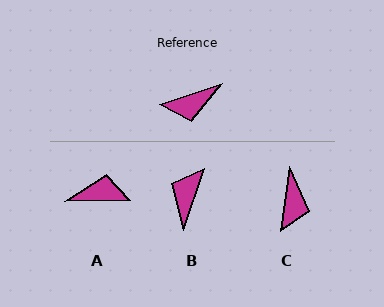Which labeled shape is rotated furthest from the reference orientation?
A, about 162 degrees away.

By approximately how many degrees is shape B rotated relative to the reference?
Approximately 127 degrees clockwise.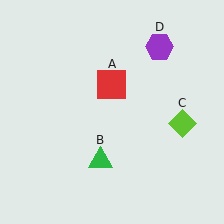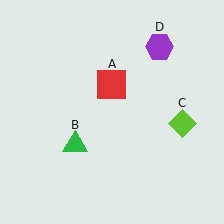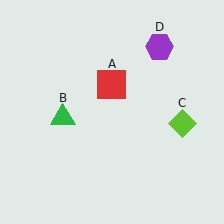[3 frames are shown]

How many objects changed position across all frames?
1 object changed position: green triangle (object B).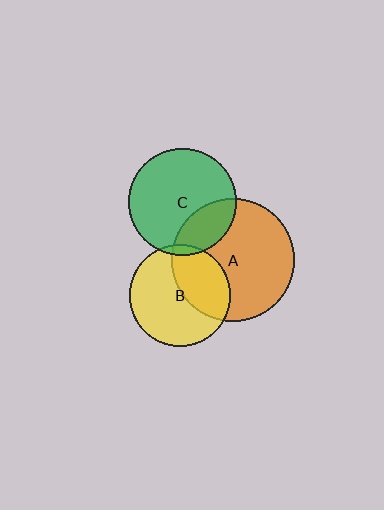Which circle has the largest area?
Circle A (orange).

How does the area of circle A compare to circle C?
Approximately 1.3 times.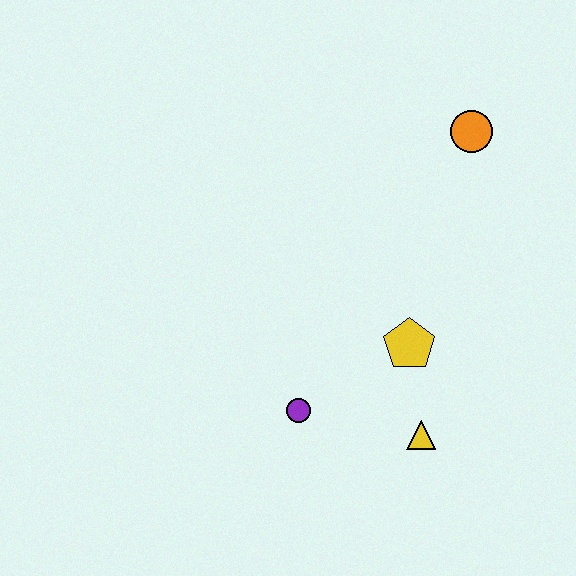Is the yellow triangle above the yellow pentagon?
No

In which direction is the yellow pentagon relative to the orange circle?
The yellow pentagon is below the orange circle.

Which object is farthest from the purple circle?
The orange circle is farthest from the purple circle.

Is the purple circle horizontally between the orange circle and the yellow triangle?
No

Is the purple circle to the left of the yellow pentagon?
Yes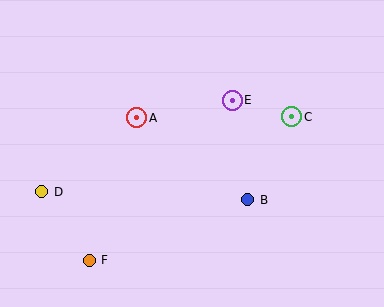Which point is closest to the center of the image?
Point A at (137, 118) is closest to the center.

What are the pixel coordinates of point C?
Point C is at (291, 117).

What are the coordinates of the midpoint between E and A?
The midpoint between E and A is at (184, 109).